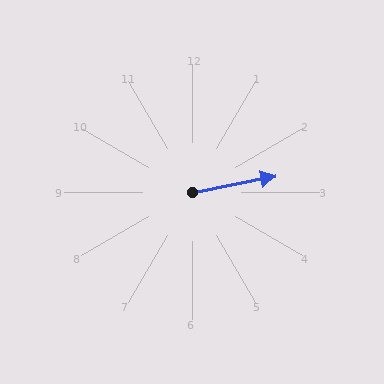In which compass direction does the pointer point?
East.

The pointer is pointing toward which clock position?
Roughly 3 o'clock.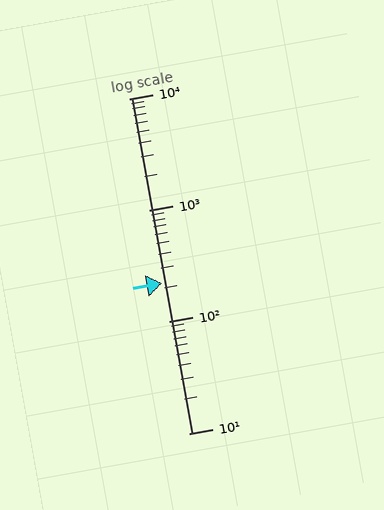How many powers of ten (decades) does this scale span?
The scale spans 3 decades, from 10 to 10000.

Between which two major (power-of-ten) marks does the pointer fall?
The pointer is between 100 and 1000.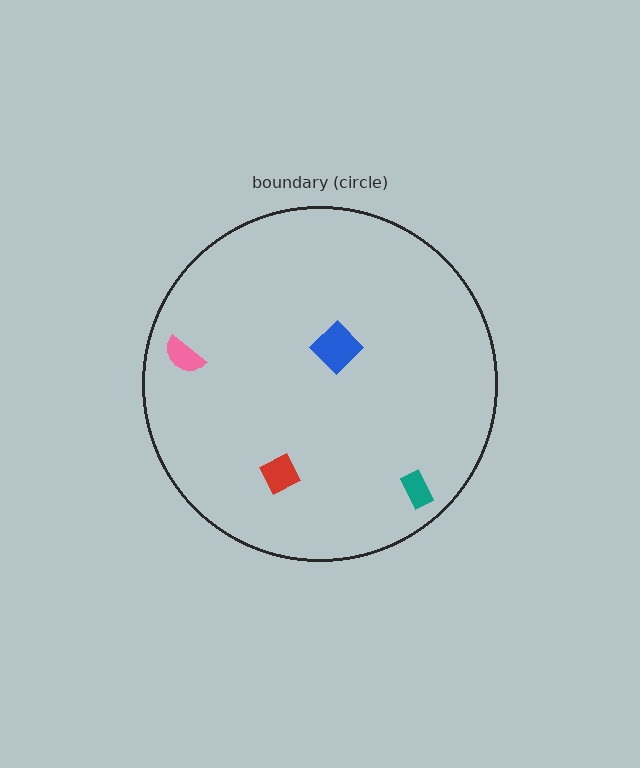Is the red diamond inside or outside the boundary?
Inside.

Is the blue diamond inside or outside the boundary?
Inside.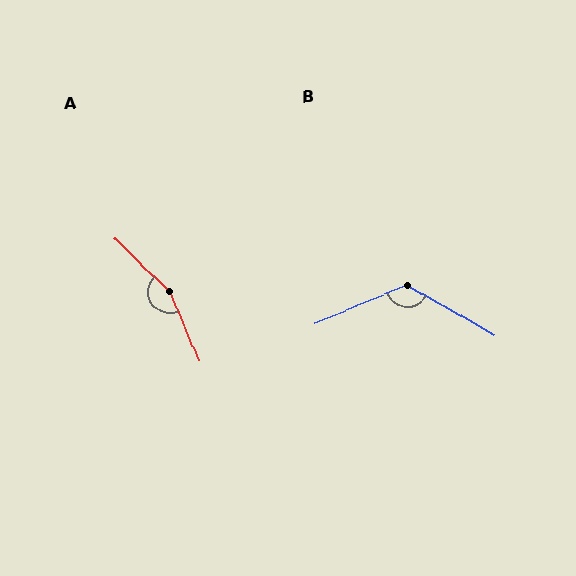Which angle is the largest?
A, at approximately 157 degrees.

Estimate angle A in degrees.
Approximately 157 degrees.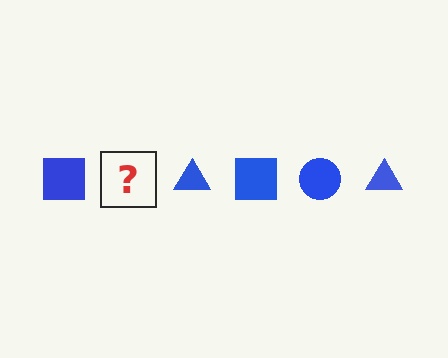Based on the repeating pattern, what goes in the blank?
The blank should be a blue circle.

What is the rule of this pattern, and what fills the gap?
The rule is that the pattern cycles through square, circle, triangle shapes in blue. The gap should be filled with a blue circle.